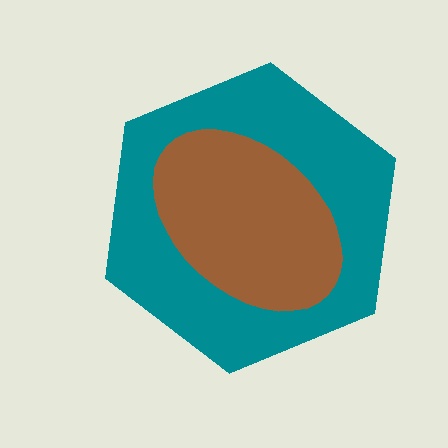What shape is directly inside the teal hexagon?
The brown ellipse.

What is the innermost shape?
The brown ellipse.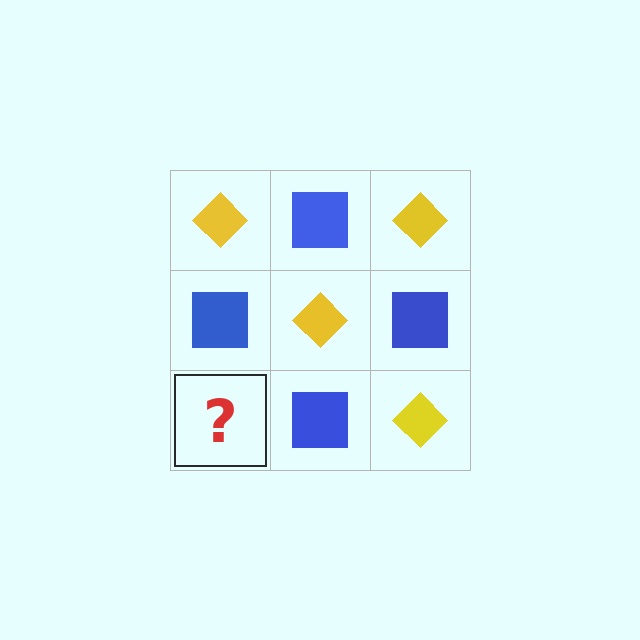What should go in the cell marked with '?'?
The missing cell should contain a yellow diamond.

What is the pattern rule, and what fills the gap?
The rule is that it alternates yellow diamond and blue square in a checkerboard pattern. The gap should be filled with a yellow diamond.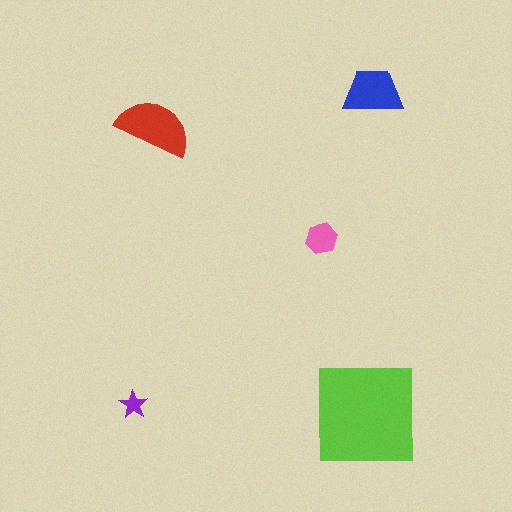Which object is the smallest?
The purple star.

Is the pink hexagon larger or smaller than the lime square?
Smaller.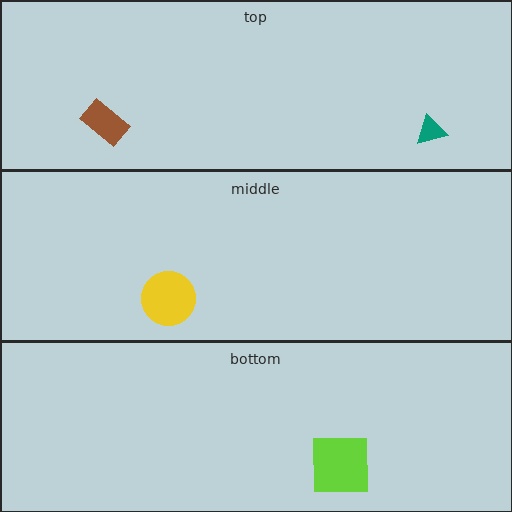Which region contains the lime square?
The bottom region.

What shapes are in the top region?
The brown rectangle, the teal triangle.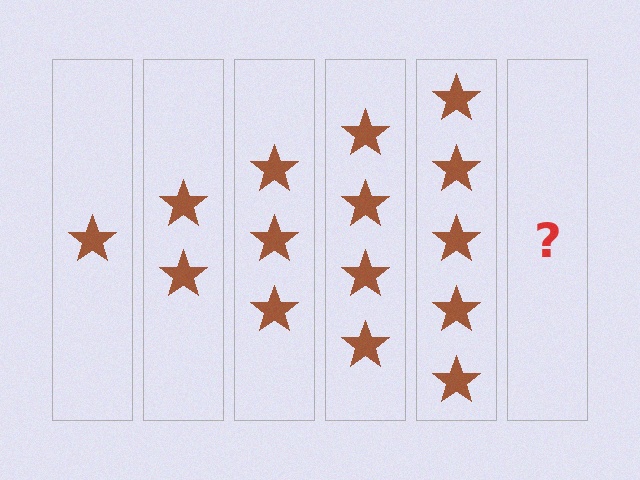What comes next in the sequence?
The next element should be 6 stars.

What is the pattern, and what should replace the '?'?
The pattern is that each step adds one more star. The '?' should be 6 stars.